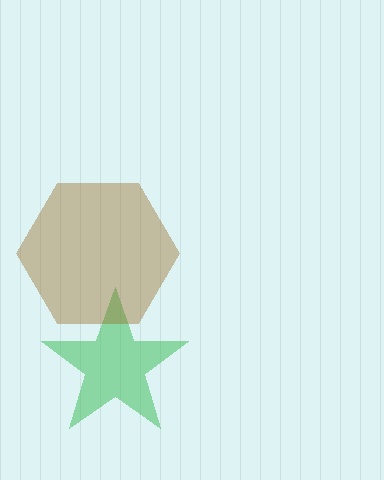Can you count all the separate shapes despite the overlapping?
Yes, there are 2 separate shapes.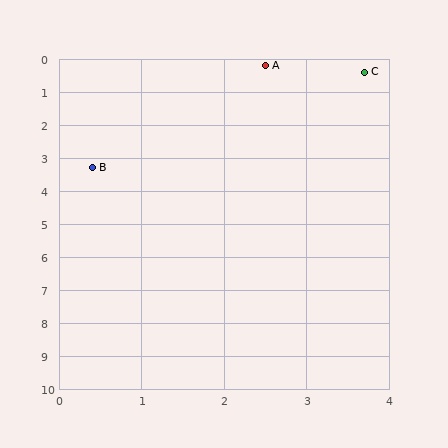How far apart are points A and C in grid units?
Points A and C are about 1.2 grid units apart.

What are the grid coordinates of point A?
Point A is at approximately (2.5, 0.2).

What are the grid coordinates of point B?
Point B is at approximately (0.4, 3.3).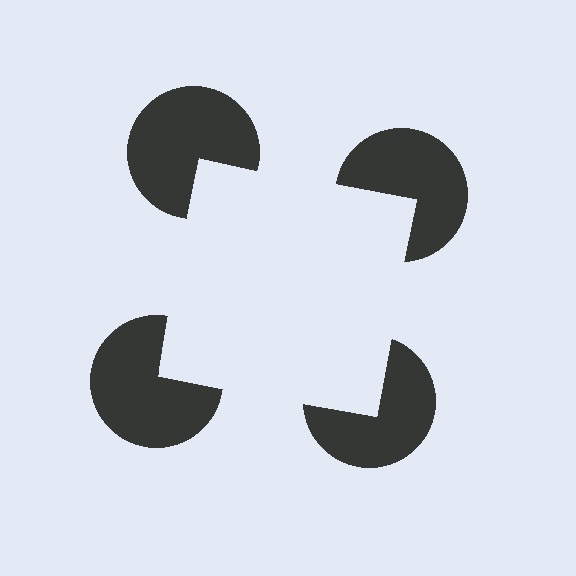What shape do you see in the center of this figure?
An illusory square — its edges are inferred from the aligned wedge cuts in the pac-man discs, not physically drawn.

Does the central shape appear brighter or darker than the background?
It typically appears slightly brighter than the background, even though no actual brightness change is drawn.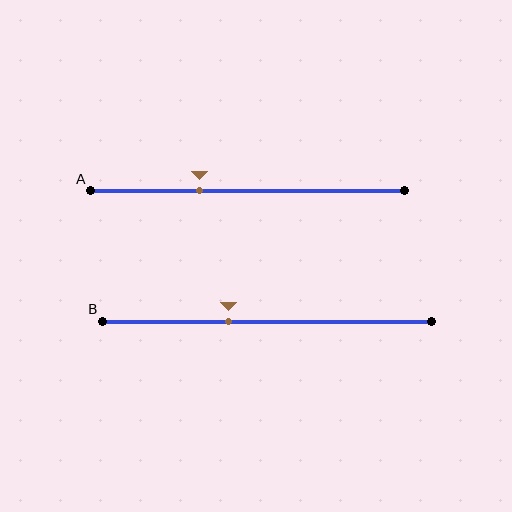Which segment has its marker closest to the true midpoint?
Segment B has its marker closest to the true midpoint.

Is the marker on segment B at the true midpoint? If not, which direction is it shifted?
No, the marker on segment B is shifted to the left by about 12% of the segment length.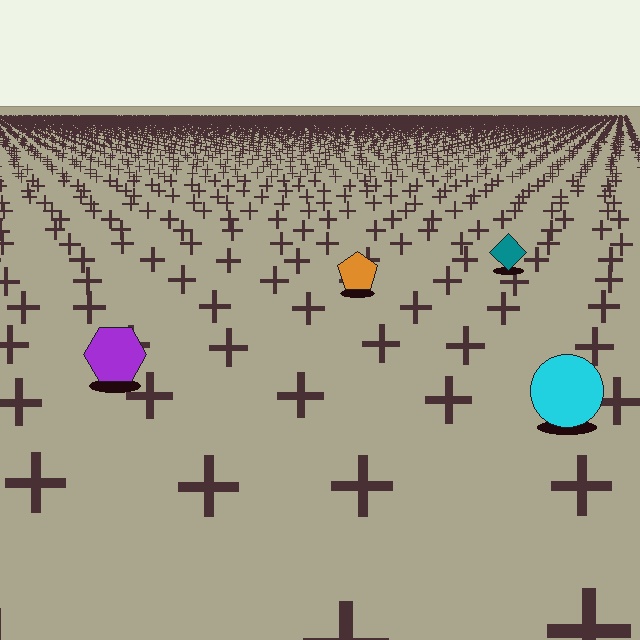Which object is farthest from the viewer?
The teal diamond is farthest from the viewer. It appears smaller and the ground texture around it is denser.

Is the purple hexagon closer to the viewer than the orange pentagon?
Yes. The purple hexagon is closer — you can tell from the texture gradient: the ground texture is coarser near it.